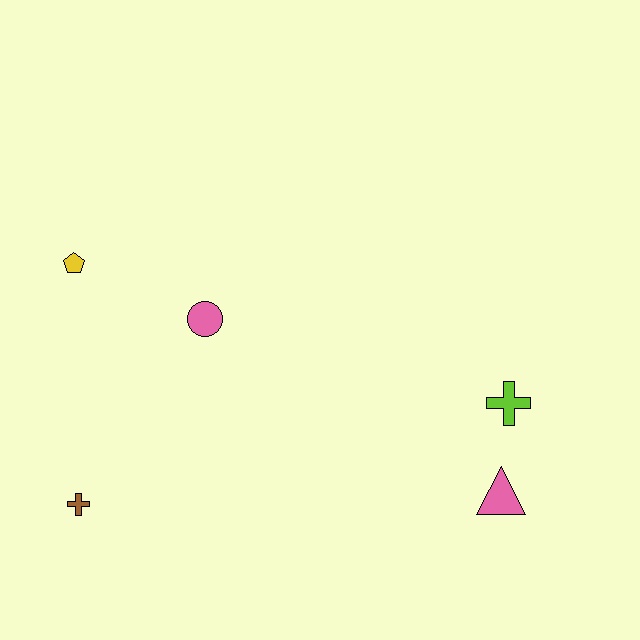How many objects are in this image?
There are 5 objects.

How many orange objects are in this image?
There are no orange objects.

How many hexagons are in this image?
There are no hexagons.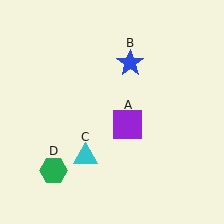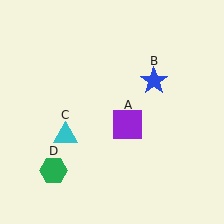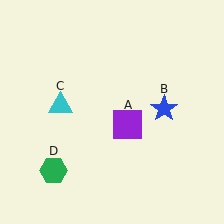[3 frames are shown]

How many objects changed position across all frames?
2 objects changed position: blue star (object B), cyan triangle (object C).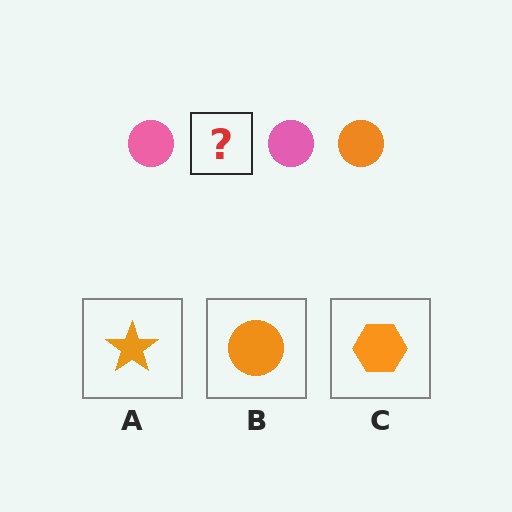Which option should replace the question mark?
Option B.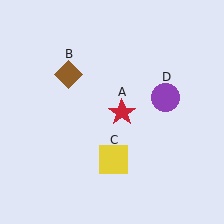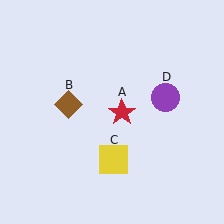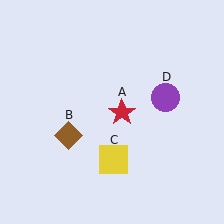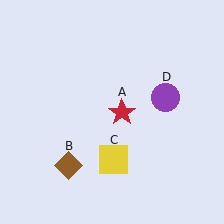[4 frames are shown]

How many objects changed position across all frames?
1 object changed position: brown diamond (object B).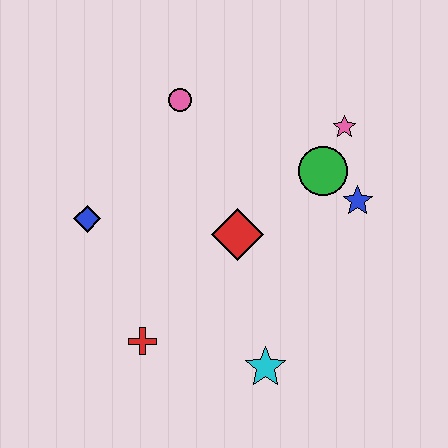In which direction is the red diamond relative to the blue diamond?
The red diamond is to the right of the blue diamond.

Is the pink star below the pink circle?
Yes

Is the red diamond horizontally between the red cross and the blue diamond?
No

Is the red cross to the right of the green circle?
No